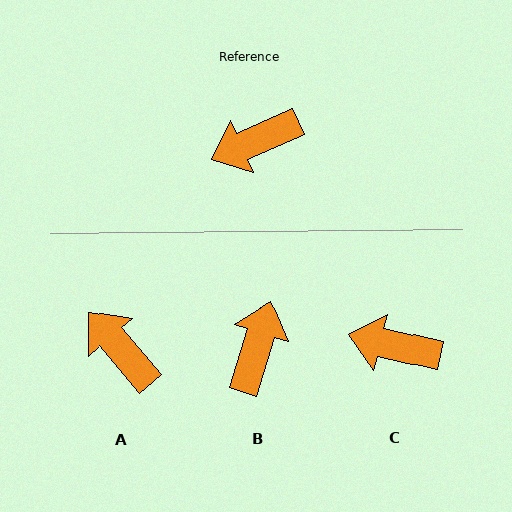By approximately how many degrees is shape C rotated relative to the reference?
Approximately 37 degrees clockwise.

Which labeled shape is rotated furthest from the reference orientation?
B, about 131 degrees away.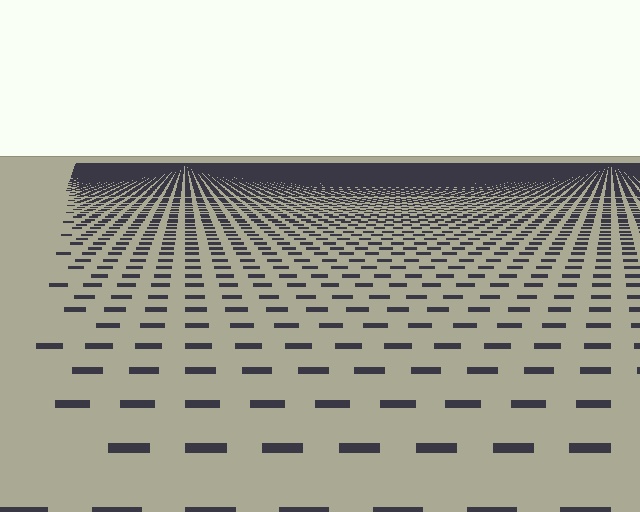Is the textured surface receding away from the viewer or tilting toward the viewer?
The surface is receding away from the viewer. Texture elements get smaller and denser toward the top.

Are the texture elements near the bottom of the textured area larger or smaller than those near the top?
Larger. Near the bottom, elements are closer to the viewer and appear at a bigger on-screen size.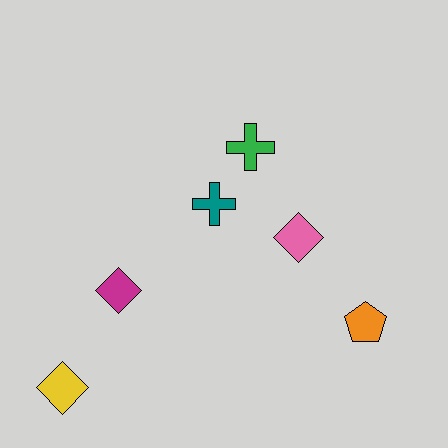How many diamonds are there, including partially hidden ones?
There are 3 diamonds.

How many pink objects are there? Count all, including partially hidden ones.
There is 1 pink object.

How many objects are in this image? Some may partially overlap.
There are 6 objects.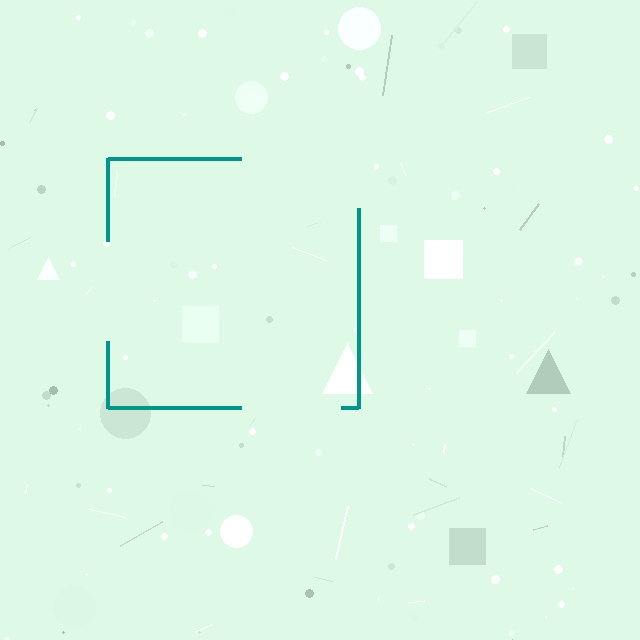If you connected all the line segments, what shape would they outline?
They would outline a square.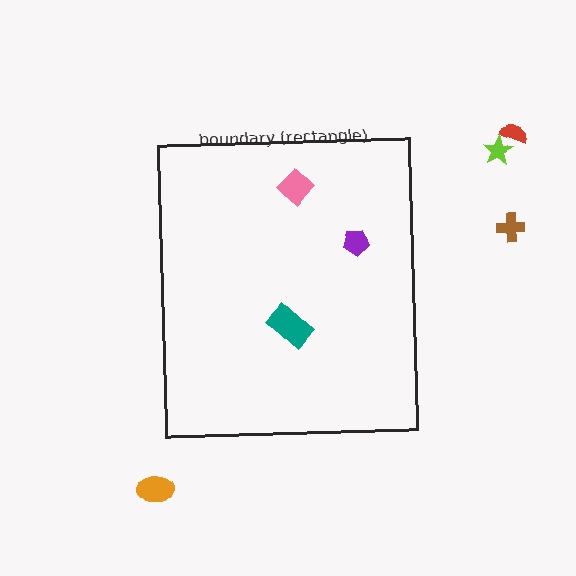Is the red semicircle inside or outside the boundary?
Outside.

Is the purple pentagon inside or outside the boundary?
Inside.